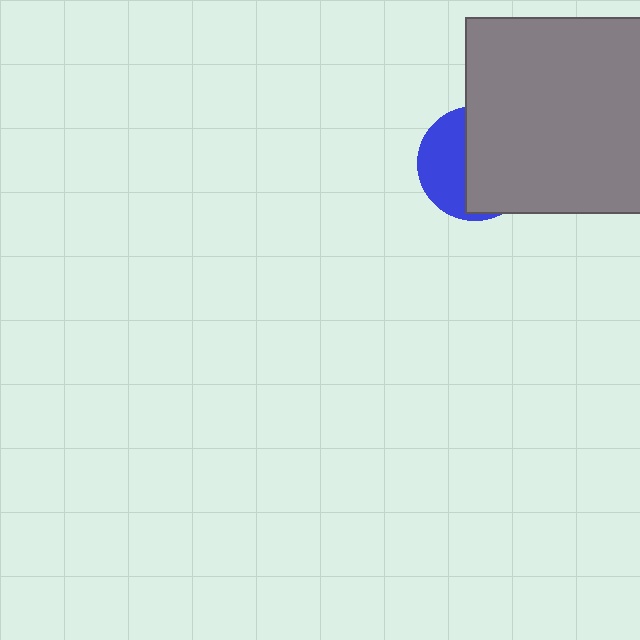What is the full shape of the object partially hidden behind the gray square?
The partially hidden object is a blue circle.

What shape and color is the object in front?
The object in front is a gray square.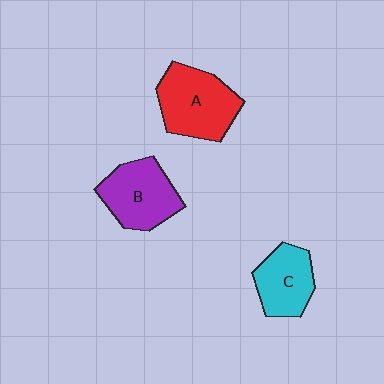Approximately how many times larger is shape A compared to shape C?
Approximately 1.4 times.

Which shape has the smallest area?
Shape C (cyan).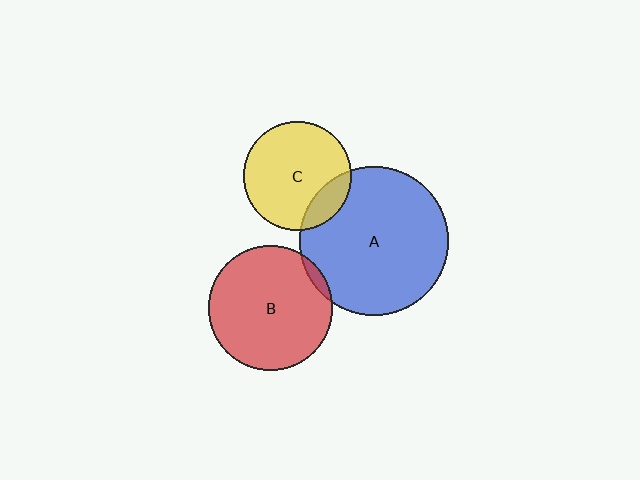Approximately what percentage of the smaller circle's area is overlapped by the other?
Approximately 15%.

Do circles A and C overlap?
Yes.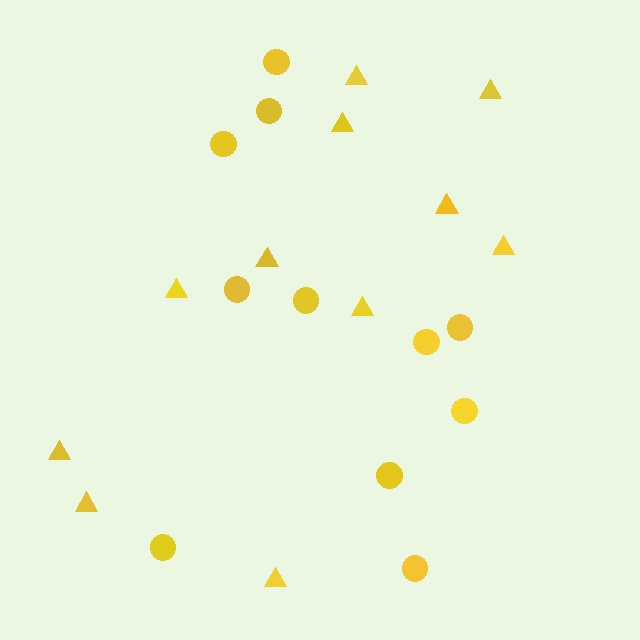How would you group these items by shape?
There are 2 groups: one group of triangles (11) and one group of circles (11).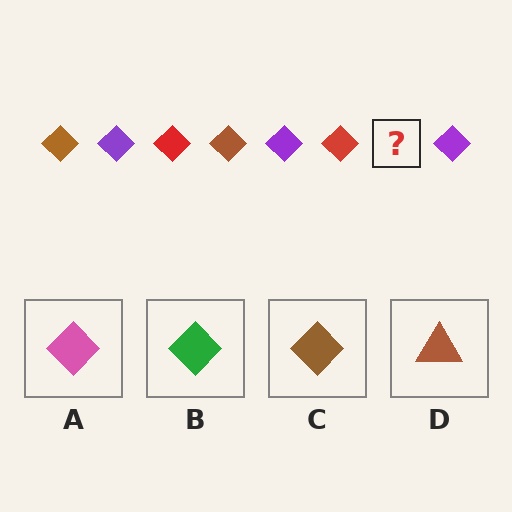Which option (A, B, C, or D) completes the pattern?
C.